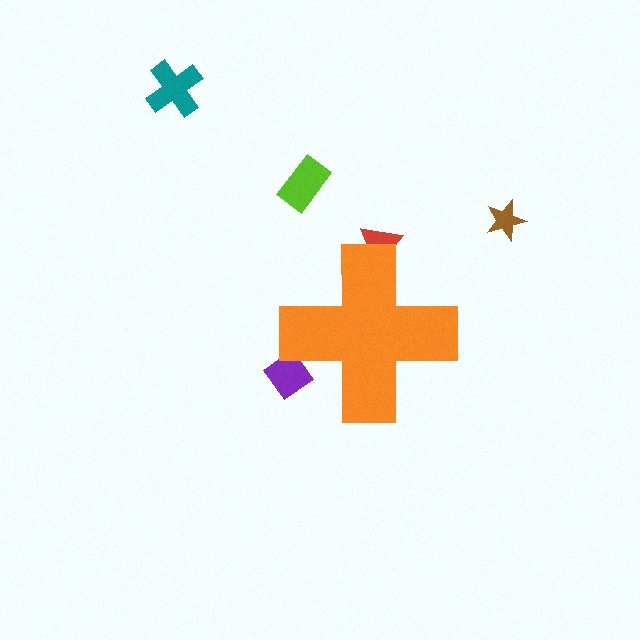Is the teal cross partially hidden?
No, the teal cross is fully visible.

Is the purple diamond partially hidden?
Yes, the purple diamond is partially hidden behind the orange cross.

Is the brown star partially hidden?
No, the brown star is fully visible.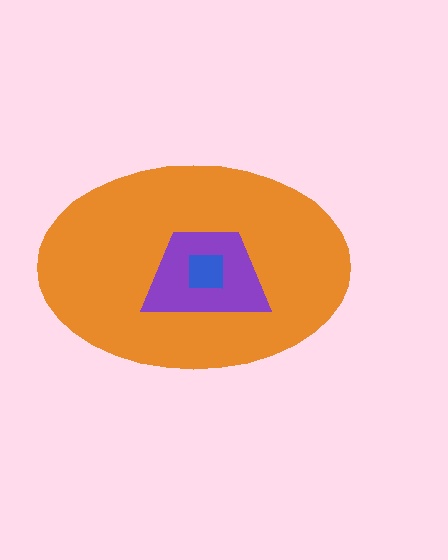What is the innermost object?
The blue square.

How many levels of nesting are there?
3.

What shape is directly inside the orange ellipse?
The purple trapezoid.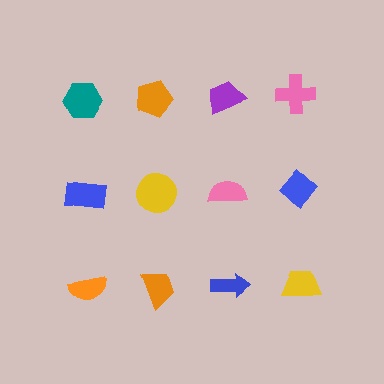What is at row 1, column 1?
A teal hexagon.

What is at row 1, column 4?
A pink cross.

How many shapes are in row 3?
4 shapes.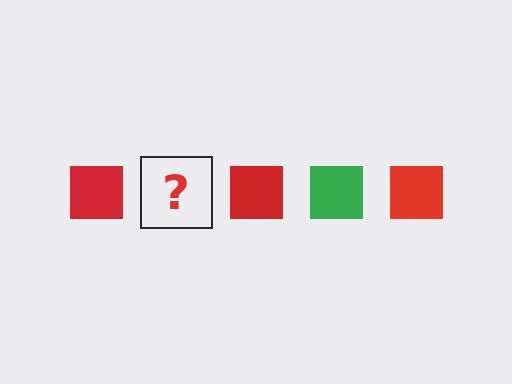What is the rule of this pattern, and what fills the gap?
The rule is that the pattern cycles through red, green squares. The gap should be filled with a green square.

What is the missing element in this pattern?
The missing element is a green square.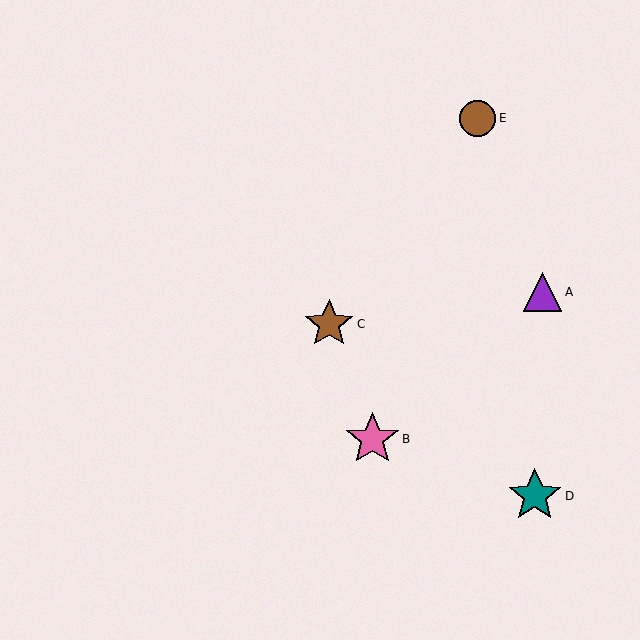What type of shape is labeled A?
Shape A is a purple triangle.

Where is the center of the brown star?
The center of the brown star is at (329, 324).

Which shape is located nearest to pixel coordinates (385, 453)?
The pink star (labeled B) at (372, 439) is nearest to that location.